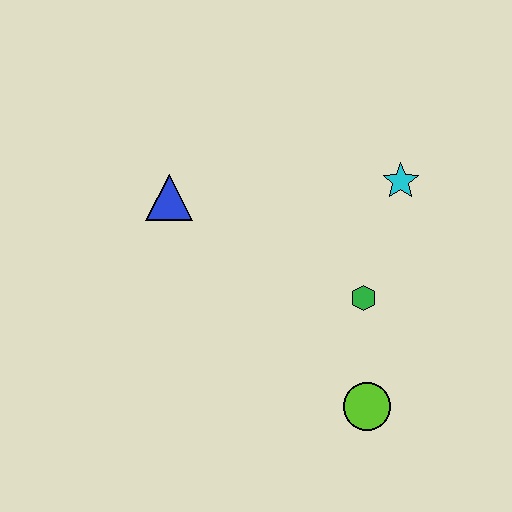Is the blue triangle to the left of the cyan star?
Yes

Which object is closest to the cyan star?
The green hexagon is closest to the cyan star.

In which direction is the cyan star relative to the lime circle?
The cyan star is above the lime circle.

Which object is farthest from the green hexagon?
The blue triangle is farthest from the green hexagon.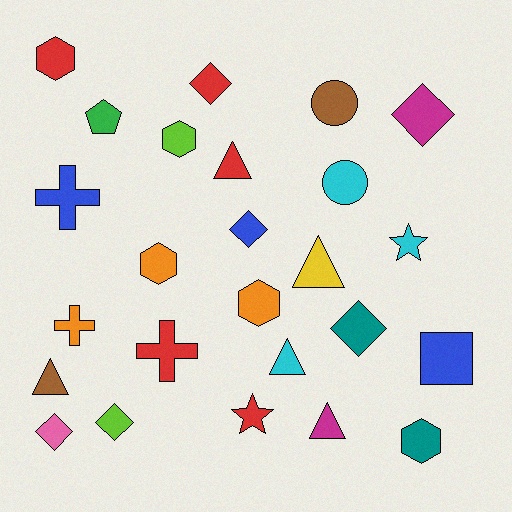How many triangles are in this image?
There are 5 triangles.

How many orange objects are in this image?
There are 3 orange objects.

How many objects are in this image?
There are 25 objects.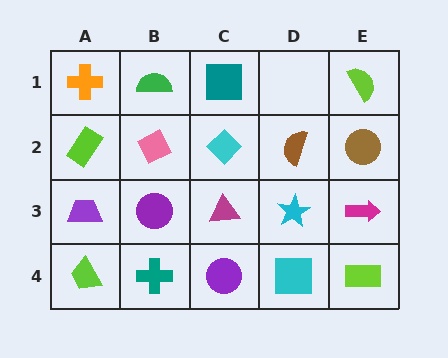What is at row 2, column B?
A pink diamond.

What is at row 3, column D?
A cyan star.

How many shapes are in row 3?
5 shapes.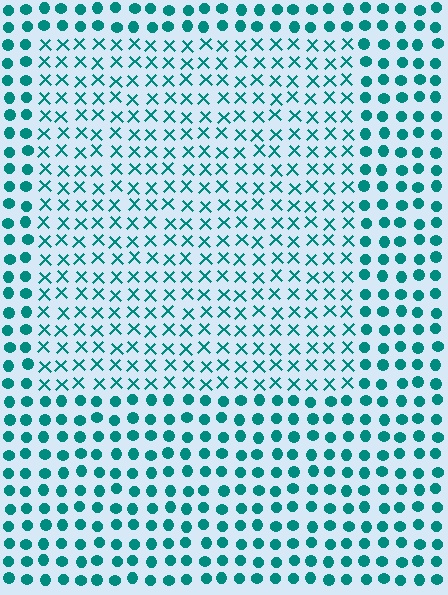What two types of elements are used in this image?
The image uses X marks inside the rectangle region and circles outside it.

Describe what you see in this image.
The image is filled with small teal elements arranged in a uniform grid. A rectangle-shaped region contains X marks, while the surrounding area contains circles. The boundary is defined purely by the change in element shape.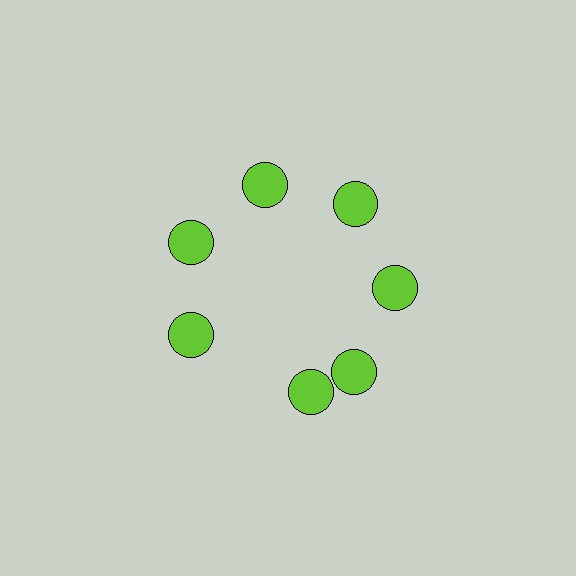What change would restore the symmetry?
The symmetry would be restored by rotating it back into even spacing with its neighbors so that all 7 circles sit at equal angles and equal distance from the center.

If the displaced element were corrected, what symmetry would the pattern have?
It would have 7-fold rotational symmetry — the pattern would map onto itself every 51 degrees.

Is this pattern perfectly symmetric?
No. The 7 lime circles are arranged in a ring, but one element near the 6 o'clock position is rotated out of alignment along the ring, breaking the 7-fold rotational symmetry.